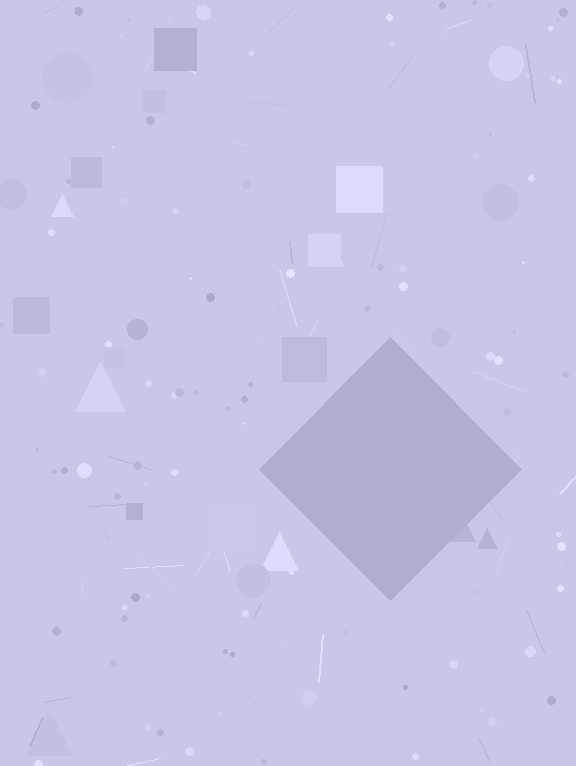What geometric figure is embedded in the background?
A diamond is embedded in the background.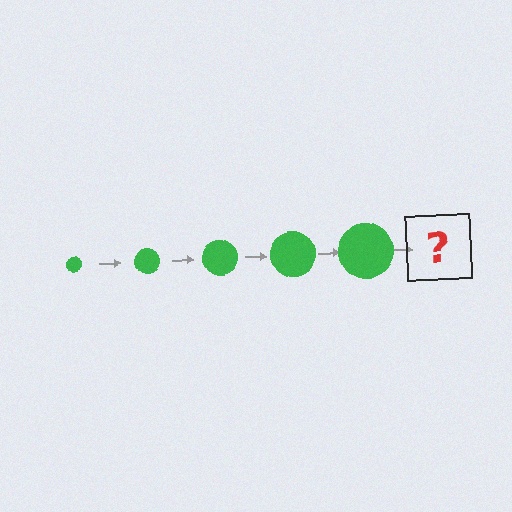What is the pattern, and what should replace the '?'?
The pattern is that the circle gets progressively larger each step. The '?' should be a green circle, larger than the previous one.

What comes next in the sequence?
The next element should be a green circle, larger than the previous one.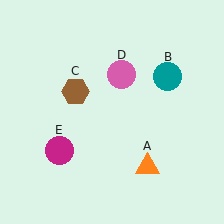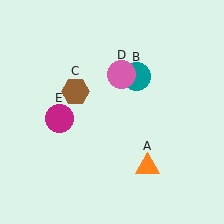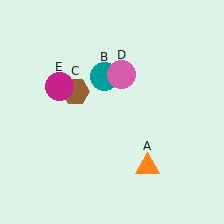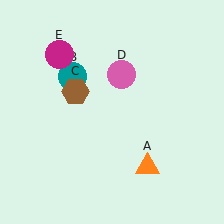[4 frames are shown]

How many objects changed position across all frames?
2 objects changed position: teal circle (object B), magenta circle (object E).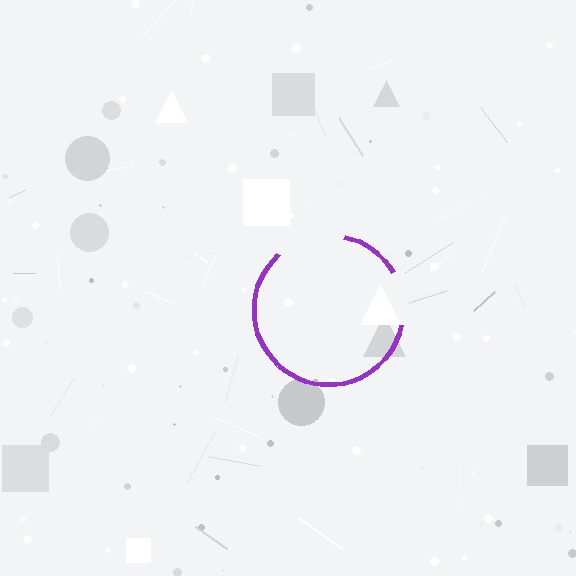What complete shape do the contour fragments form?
The contour fragments form a circle.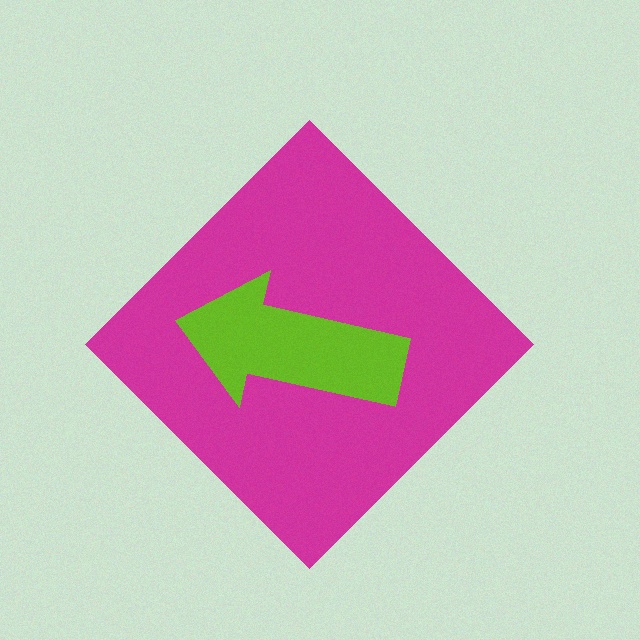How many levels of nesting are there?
2.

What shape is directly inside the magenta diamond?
The lime arrow.